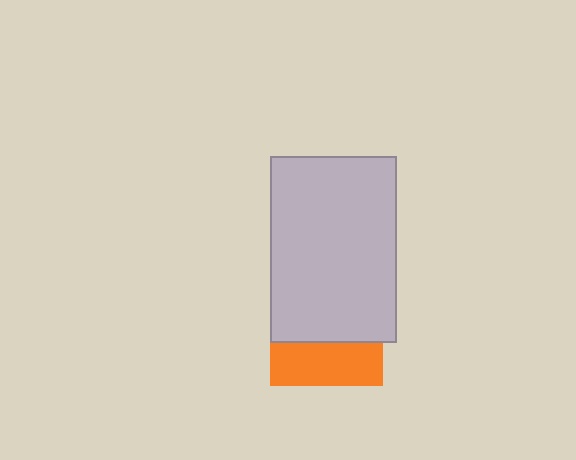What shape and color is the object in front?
The object in front is a light gray rectangle.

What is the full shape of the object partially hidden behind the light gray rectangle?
The partially hidden object is an orange square.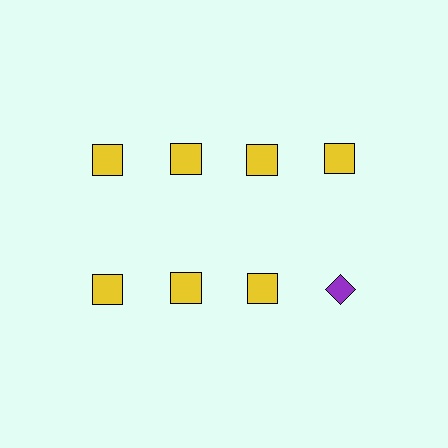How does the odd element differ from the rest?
It differs in both color (purple instead of yellow) and shape (diamond instead of square).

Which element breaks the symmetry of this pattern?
The purple diamond in the second row, second from right column breaks the symmetry. All other shapes are yellow squares.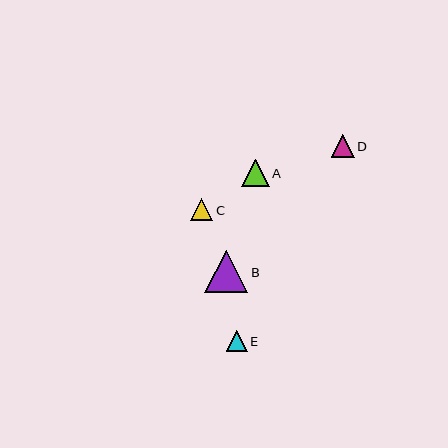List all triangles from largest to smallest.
From largest to smallest: B, A, D, C, E.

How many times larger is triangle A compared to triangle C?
Triangle A is approximately 1.3 times the size of triangle C.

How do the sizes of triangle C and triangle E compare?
Triangle C and triangle E are approximately the same size.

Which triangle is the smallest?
Triangle E is the smallest with a size of approximately 21 pixels.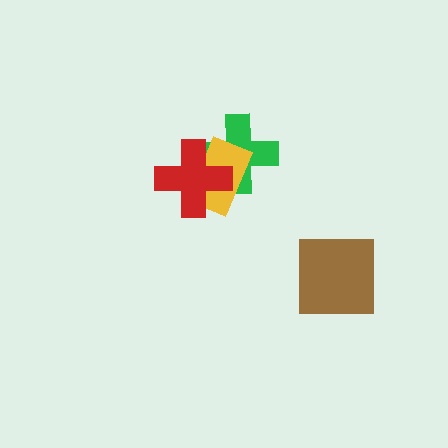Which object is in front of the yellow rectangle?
The red cross is in front of the yellow rectangle.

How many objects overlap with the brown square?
0 objects overlap with the brown square.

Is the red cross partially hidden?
No, no other shape covers it.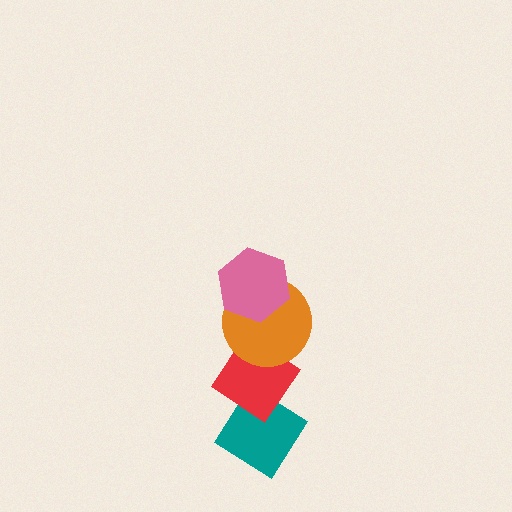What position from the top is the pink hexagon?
The pink hexagon is 1st from the top.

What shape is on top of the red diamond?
The orange circle is on top of the red diamond.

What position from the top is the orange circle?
The orange circle is 2nd from the top.